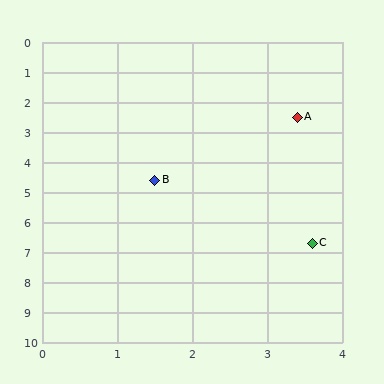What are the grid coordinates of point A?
Point A is at approximately (3.4, 2.5).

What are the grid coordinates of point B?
Point B is at approximately (1.5, 4.6).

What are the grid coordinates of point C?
Point C is at approximately (3.6, 6.7).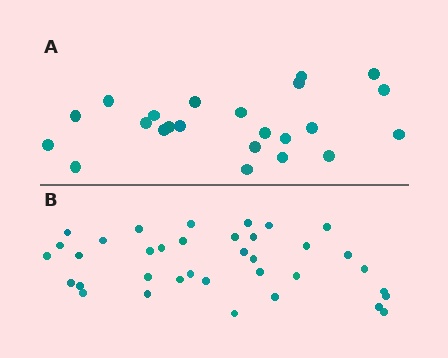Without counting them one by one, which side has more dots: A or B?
Region B (the bottom region) has more dots.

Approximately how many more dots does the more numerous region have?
Region B has approximately 15 more dots than region A.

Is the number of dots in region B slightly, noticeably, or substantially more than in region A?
Region B has substantially more. The ratio is roughly 1.6 to 1.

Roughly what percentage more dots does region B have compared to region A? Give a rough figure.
About 55% more.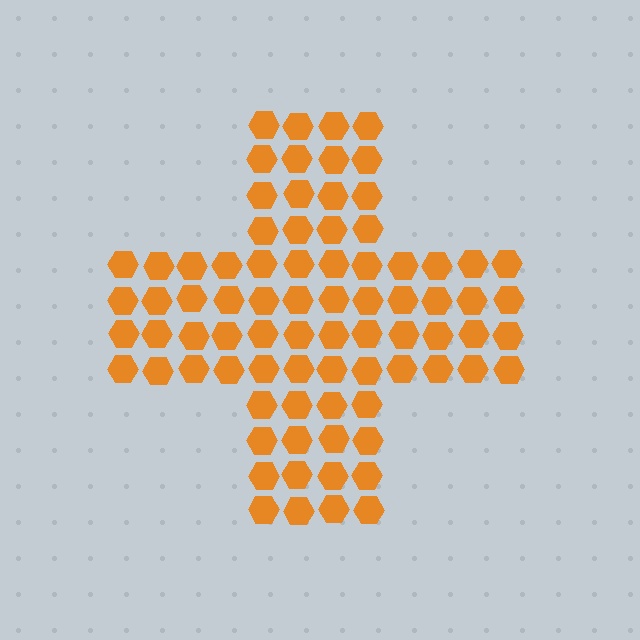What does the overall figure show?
The overall figure shows a cross.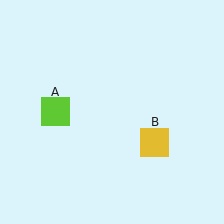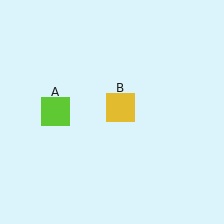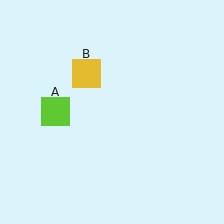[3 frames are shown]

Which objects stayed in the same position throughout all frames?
Lime square (object A) remained stationary.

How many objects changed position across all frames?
1 object changed position: yellow square (object B).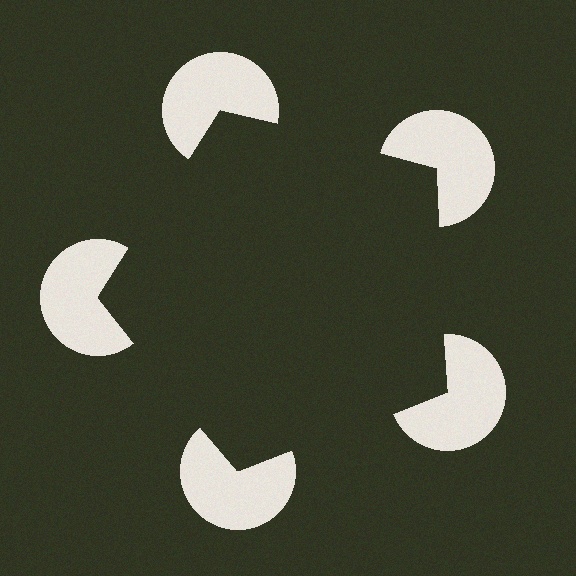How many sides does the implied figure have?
5 sides.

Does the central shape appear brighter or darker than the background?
It typically appears slightly darker than the background, even though no actual brightness change is drawn.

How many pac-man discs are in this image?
There are 5 — one at each vertex of the illusory pentagon.